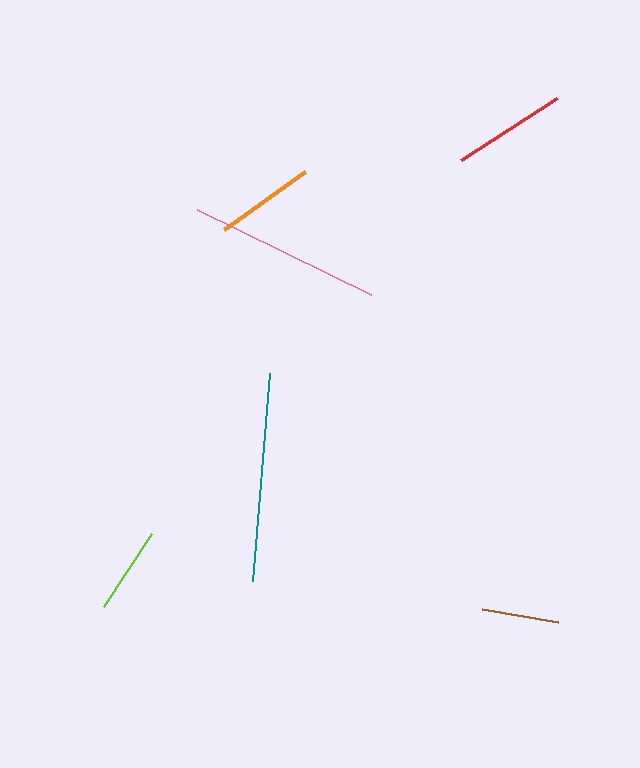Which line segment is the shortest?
The brown line is the shortest at approximately 77 pixels.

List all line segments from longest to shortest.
From longest to shortest: teal, pink, red, orange, lime, brown.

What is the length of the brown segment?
The brown segment is approximately 77 pixels long.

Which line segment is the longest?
The teal line is the longest at approximately 209 pixels.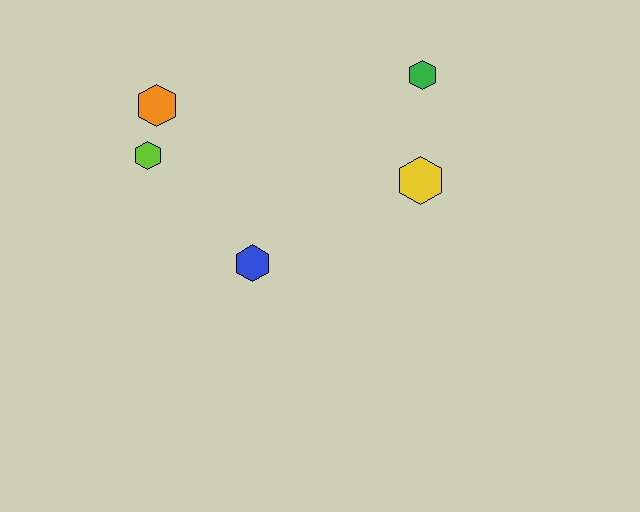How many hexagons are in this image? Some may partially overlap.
There are 5 hexagons.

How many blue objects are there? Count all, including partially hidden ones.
There is 1 blue object.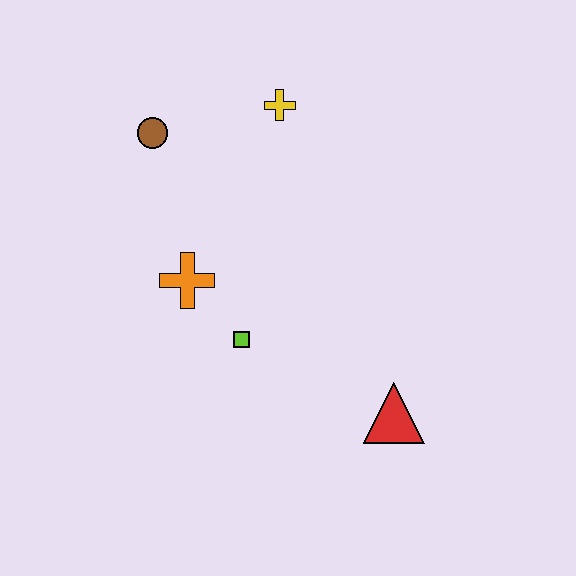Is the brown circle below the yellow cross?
Yes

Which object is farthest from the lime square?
The yellow cross is farthest from the lime square.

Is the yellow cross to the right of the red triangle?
No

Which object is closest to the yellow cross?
The brown circle is closest to the yellow cross.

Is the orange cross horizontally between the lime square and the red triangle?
No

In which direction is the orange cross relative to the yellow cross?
The orange cross is below the yellow cross.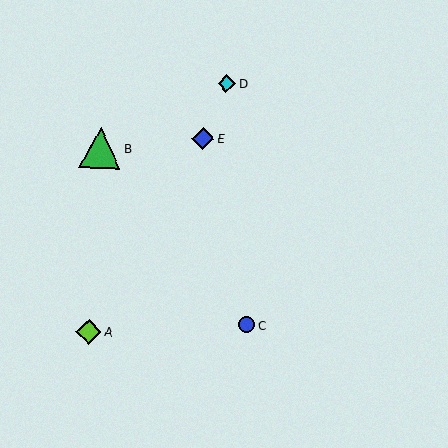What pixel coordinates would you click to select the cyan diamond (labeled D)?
Click at (227, 83) to select the cyan diamond D.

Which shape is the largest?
The green triangle (labeled B) is the largest.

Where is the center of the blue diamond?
The center of the blue diamond is at (203, 138).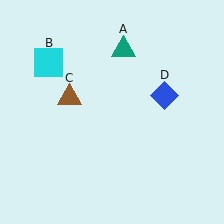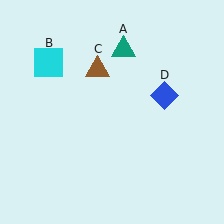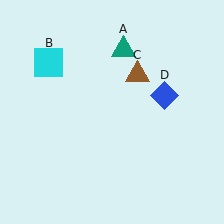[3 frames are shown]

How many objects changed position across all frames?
1 object changed position: brown triangle (object C).